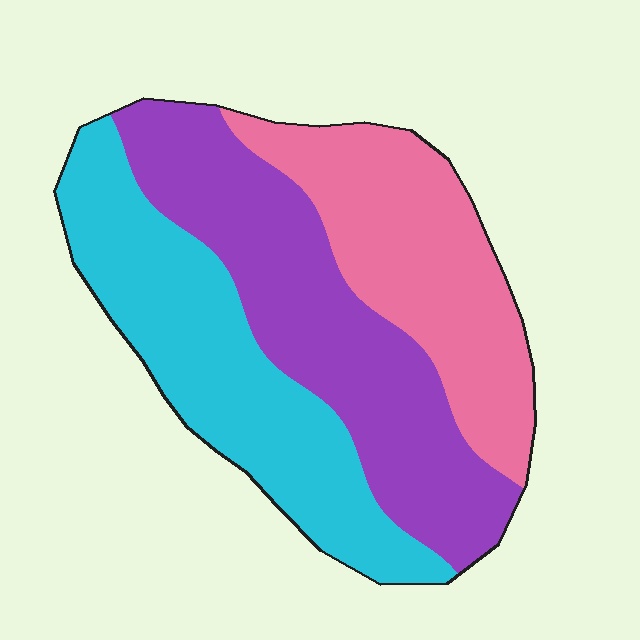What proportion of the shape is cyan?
Cyan takes up between a third and a half of the shape.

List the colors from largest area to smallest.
From largest to smallest: purple, cyan, pink.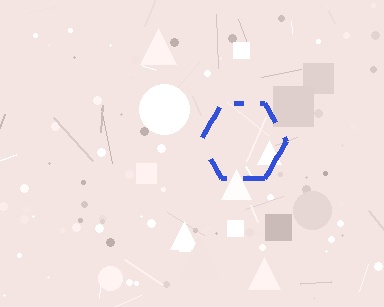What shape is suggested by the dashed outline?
The dashed outline suggests a hexagon.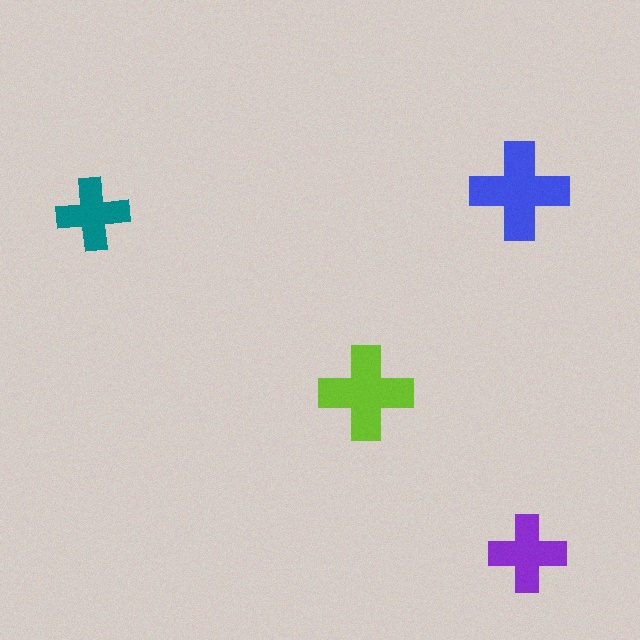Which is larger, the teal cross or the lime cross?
The lime one.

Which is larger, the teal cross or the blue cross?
The blue one.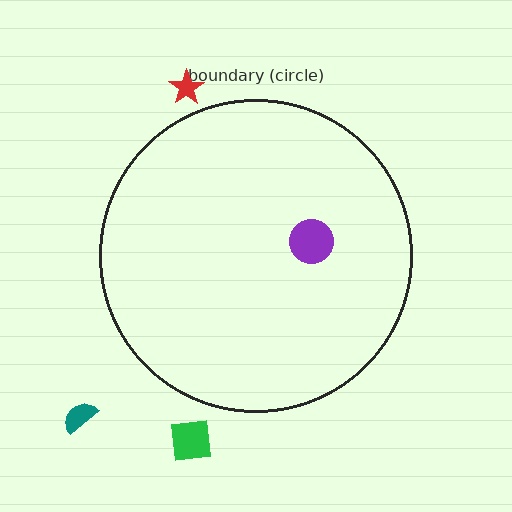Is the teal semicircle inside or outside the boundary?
Outside.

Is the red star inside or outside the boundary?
Outside.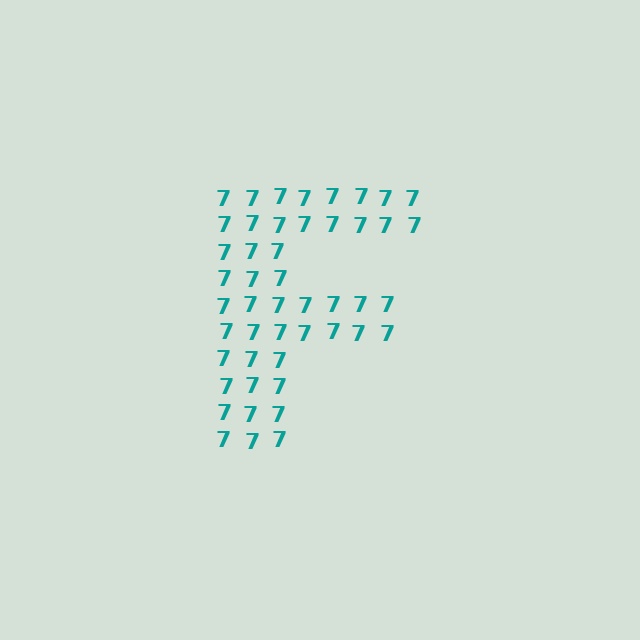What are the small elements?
The small elements are digit 7's.